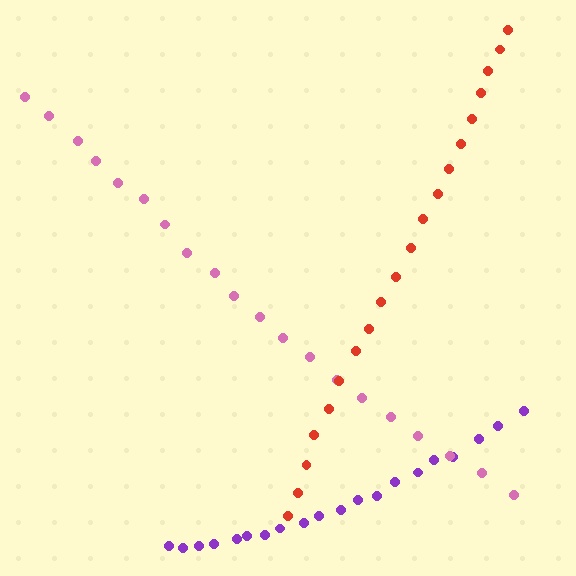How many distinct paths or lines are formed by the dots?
There are 3 distinct paths.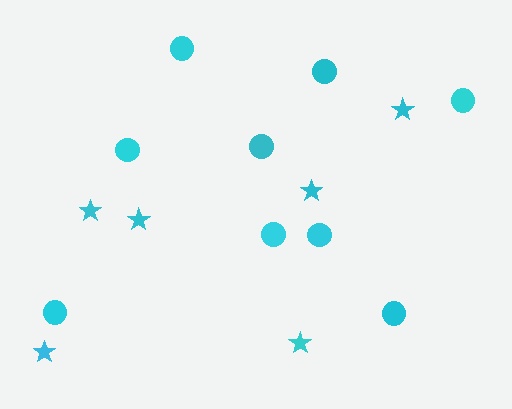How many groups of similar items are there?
There are 2 groups: one group of circles (9) and one group of stars (6).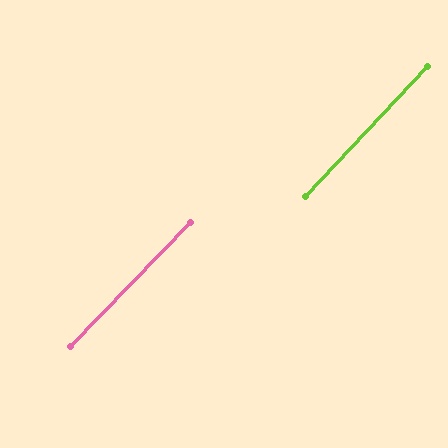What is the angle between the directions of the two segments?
Approximately 1 degree.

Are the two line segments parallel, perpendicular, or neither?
Parallel — their directions differ by only 0.7°.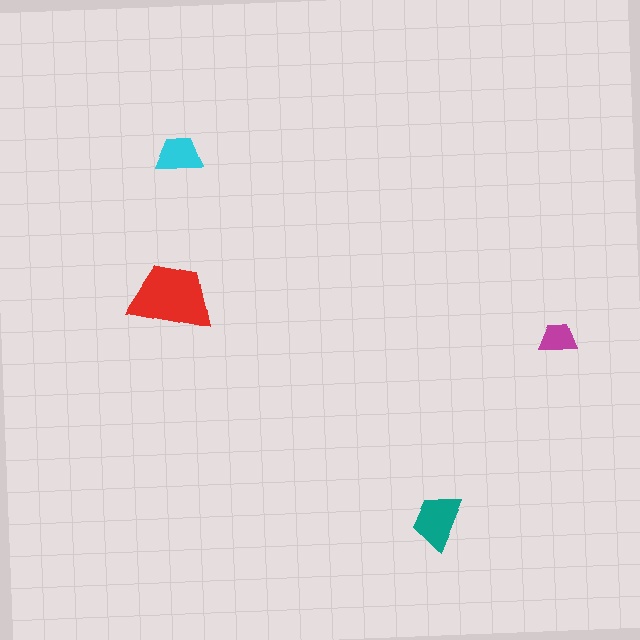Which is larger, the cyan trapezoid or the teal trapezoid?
The teal one.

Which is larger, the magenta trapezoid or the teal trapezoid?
The teal one.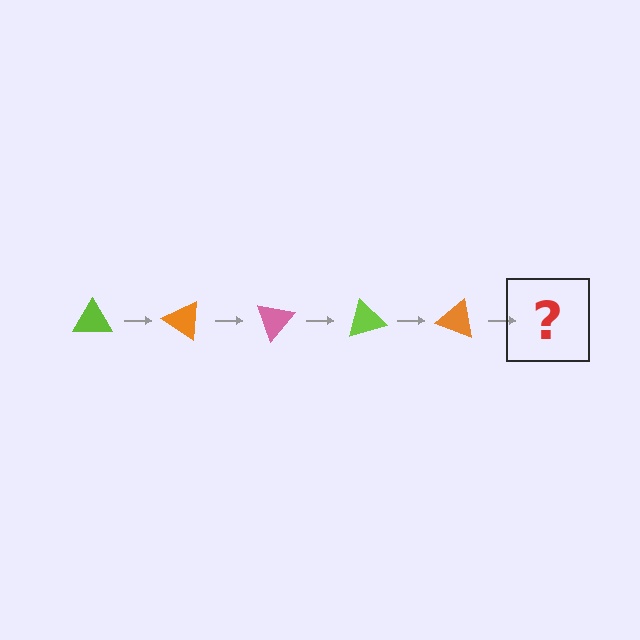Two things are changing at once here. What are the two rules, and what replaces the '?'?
The two rules are that it rotates 35 degrees each step and the color cycles through lime, orange, and pink. The '?' should be a pink triangle, rotated 175 degrees from the start.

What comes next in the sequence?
The next element should be a pink triangle, rotated 175 degrees from the start.